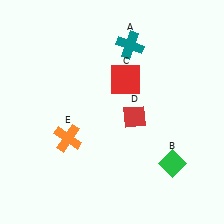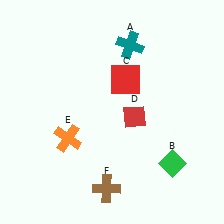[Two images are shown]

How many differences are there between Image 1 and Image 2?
There is 1 difference between the two images.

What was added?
A brown cross (F) was added in Image 2.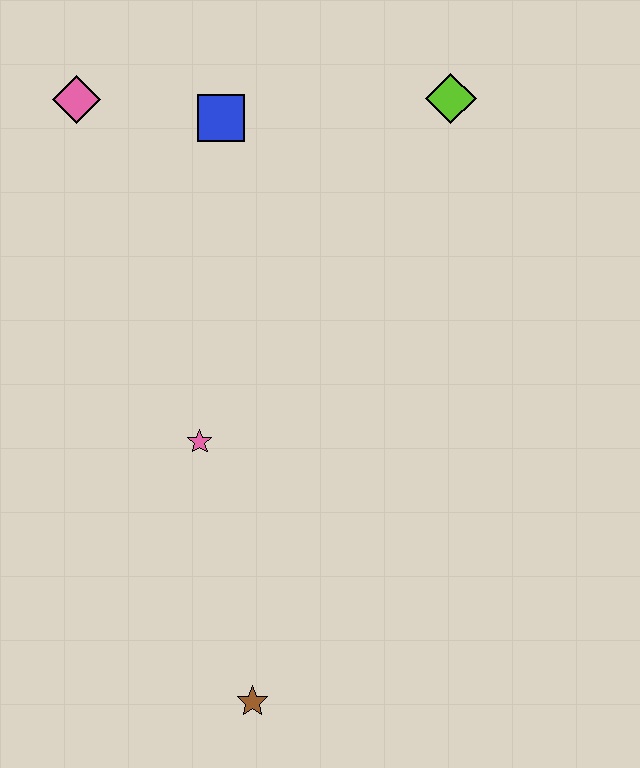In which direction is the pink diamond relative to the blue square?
The pink diamond is to the left of the blue square.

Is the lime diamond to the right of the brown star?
Yes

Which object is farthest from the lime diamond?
The brown star is farthest from the lime diamond.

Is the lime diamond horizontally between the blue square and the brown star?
No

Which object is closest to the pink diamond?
The blue square is closest to the pink diamond.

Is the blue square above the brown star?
Yes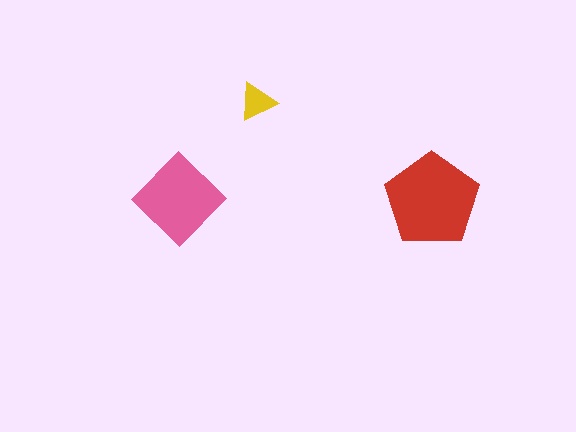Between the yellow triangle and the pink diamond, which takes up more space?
The pink diamond.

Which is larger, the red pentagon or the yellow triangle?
The red pentagon.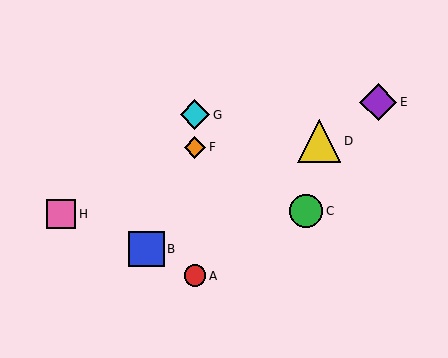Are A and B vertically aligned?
No, A is at x≈195 and B is at x≈147.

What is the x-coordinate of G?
Object G is at x≈195.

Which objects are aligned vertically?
Objects A, F, G are aligned vertically.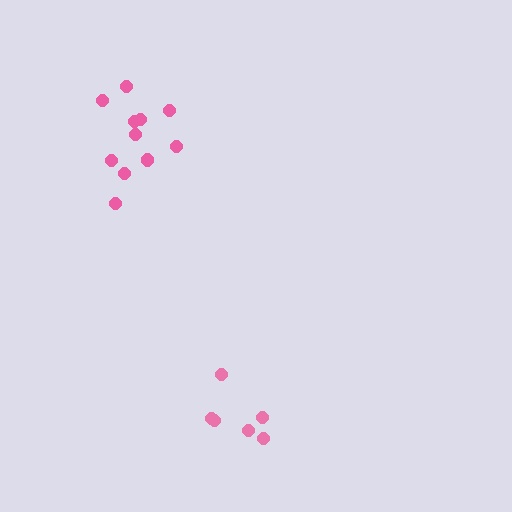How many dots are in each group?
Group 1: 11 dots, Group 2: 6 dots (17 total).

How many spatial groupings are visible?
There are 2 spatial groupings.